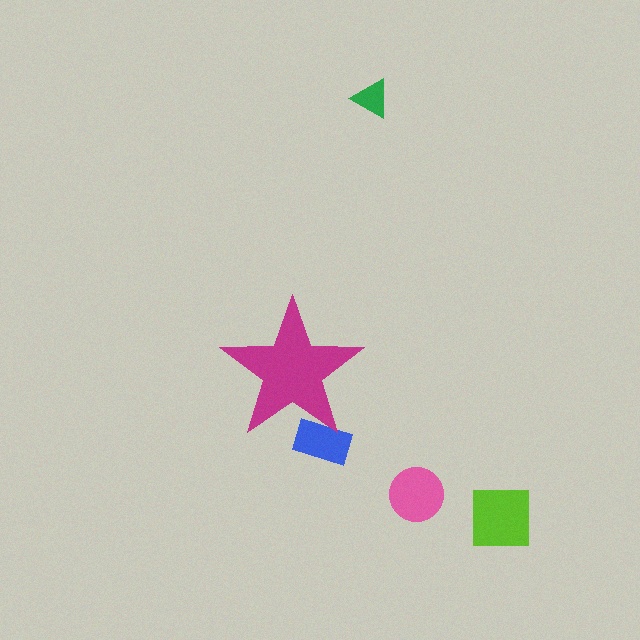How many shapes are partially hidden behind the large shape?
1 shape is partially hidden.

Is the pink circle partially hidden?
No, the pink circle is fully visible.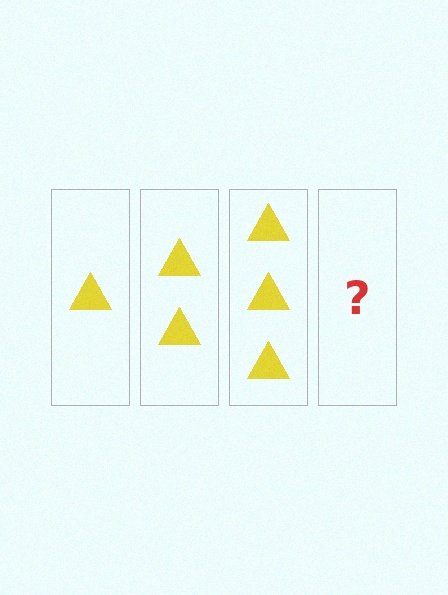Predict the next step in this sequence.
The next step is 4 triangles.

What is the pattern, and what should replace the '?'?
The pattern is that each step adds one more triangle. The '?' should be 4 triangles.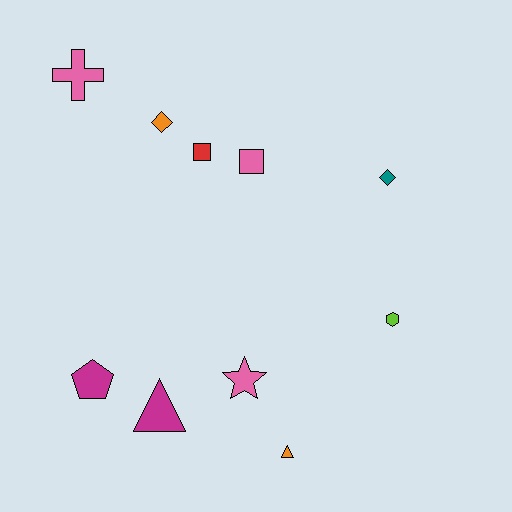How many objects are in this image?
There are 10 objects.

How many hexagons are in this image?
There is 1 hexagon.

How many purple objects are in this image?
There are no purple objects.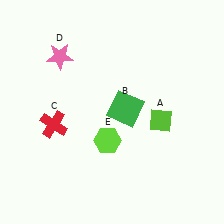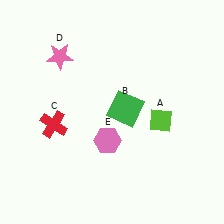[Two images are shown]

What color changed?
The hexagon (E) changed from lime in Image 1 to pink in Image 2.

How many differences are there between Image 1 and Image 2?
There is 1 difference between the two images.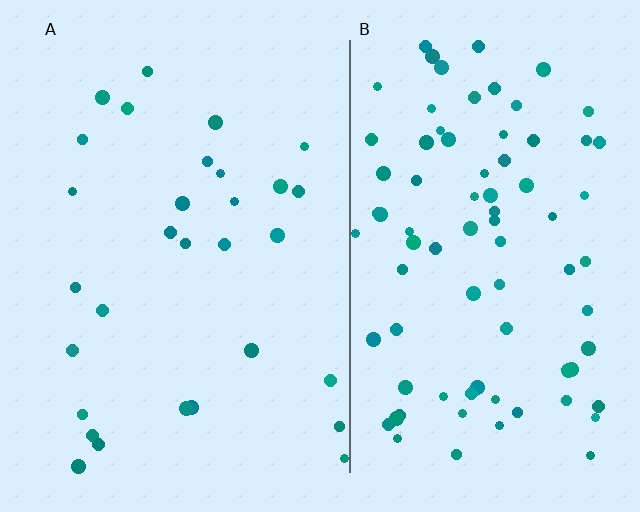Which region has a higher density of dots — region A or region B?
B (the right).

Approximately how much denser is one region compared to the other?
Approximately 2.8× — region B over region A.